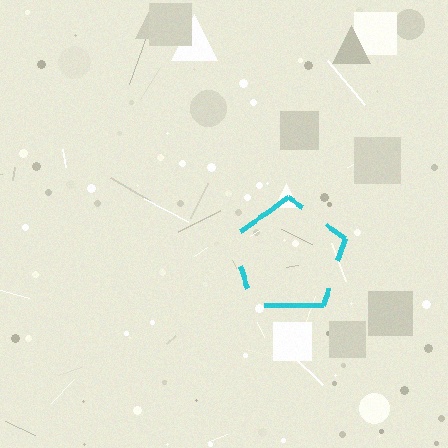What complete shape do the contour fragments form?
The contour fragments form a pentagon.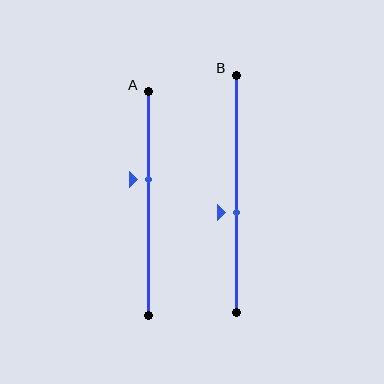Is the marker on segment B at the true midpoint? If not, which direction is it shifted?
No, the marker on segment B is shifted downward by about 8% of the segment length.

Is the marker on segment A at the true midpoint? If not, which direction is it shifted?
No, the marker on segment A is shifted upward by about 11% of the segment length.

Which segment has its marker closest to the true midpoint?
Segment B has its marker closest to the true midpoint.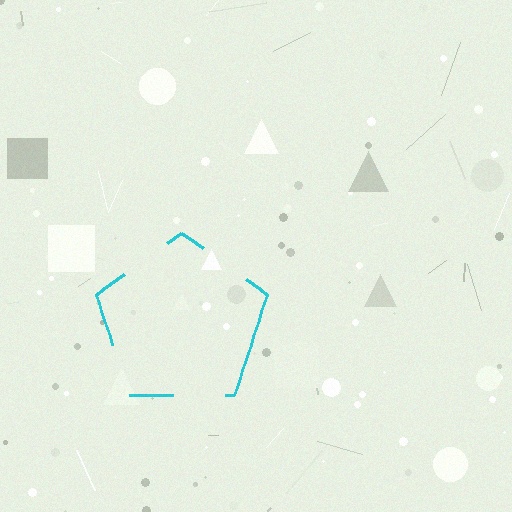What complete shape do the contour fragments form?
The contour fragments form a pentagon.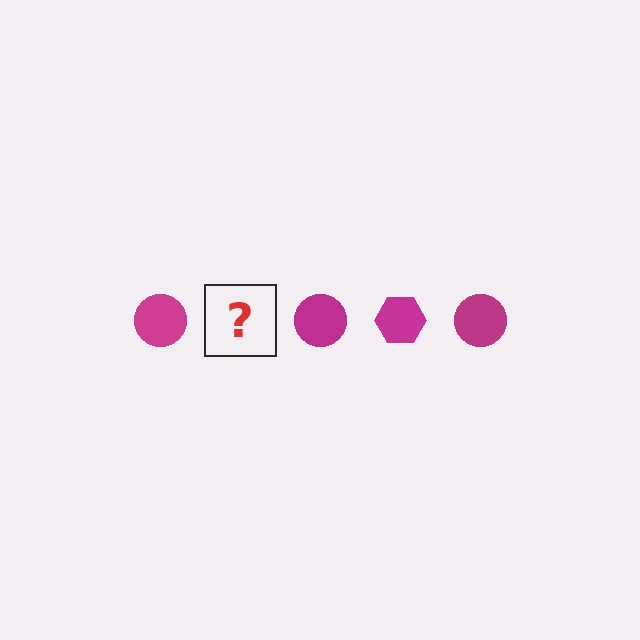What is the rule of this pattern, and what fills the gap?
The rule is that the pattern cycles through circle, hexagon shapes in magenta. The gap should be filled with a magenta hexagon.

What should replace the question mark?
The question mark should be replaced with a magenta hexagon.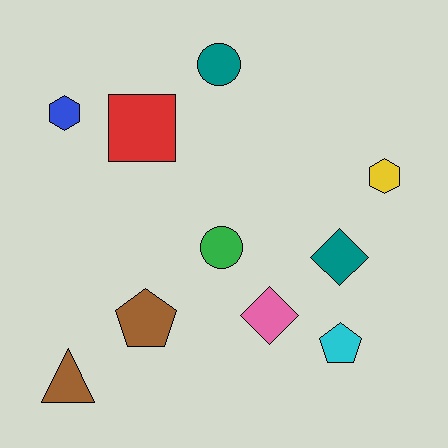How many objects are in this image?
There are 10 objects.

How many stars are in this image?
There are no stars.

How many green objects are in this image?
There is 1 green object.